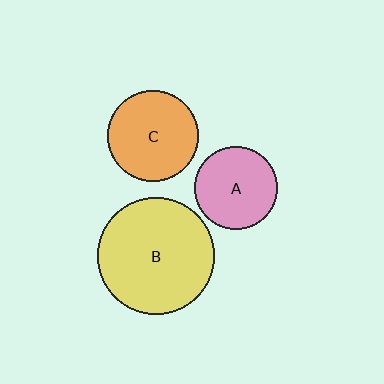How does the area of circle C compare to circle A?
Approximately 1.2 times.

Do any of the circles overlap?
No, none of the circles overlap.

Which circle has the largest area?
Circle B (yellow).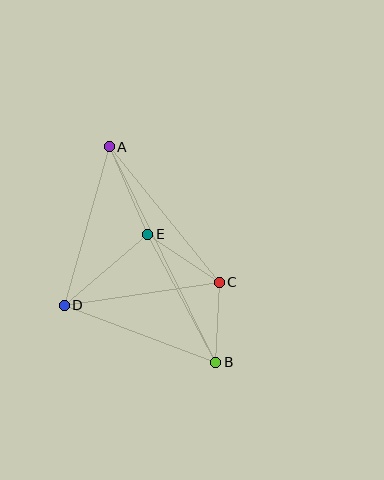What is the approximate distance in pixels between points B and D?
The distance between B and D is approximately 162 pixels.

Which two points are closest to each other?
Points B and C are closest to each other.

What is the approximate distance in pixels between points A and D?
The distance between A and D is approximately 165 pixels.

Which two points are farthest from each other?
Points A and B are farthest from each other.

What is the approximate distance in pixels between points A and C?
The distance between A and C is approximately 175 pixels.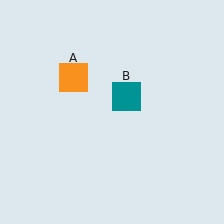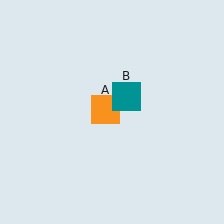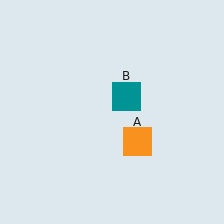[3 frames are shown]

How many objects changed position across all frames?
1 object changed position: orange square (object A).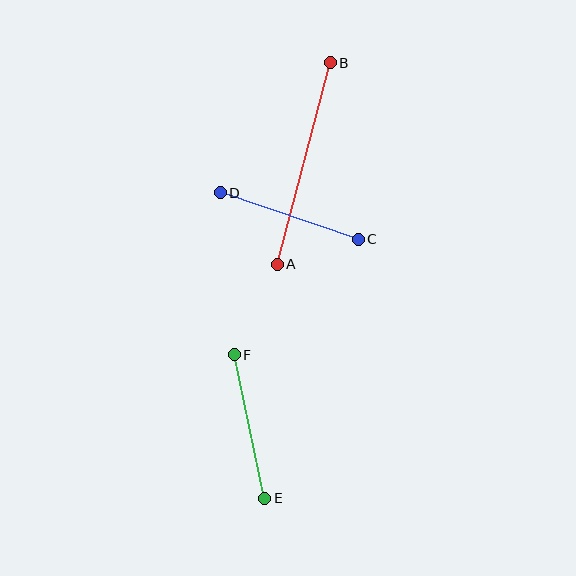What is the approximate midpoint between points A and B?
The midpoint is at approximately (304, 164) pixels.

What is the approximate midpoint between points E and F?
The midpoint is at approximately (250, 427) pixels.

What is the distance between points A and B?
The distance is approximately 208 pixels.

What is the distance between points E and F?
The distance is approximately 147 pixels.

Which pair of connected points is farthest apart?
Points A and B are farthest apart.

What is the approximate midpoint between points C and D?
The midpoint is at approximately (289, 216) pixels.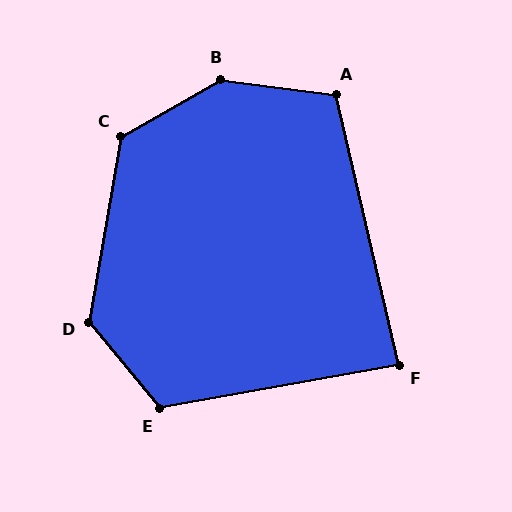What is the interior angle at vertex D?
Approximately 130 degrees (obtuse).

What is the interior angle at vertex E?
Approximately 120 degrees (obtuse).